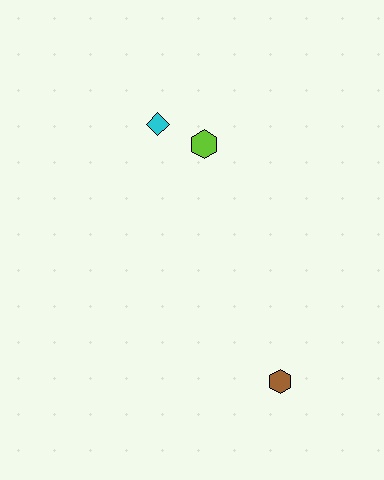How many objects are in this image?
There are 3 objects.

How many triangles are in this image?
There are no triangles.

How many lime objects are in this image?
There is 1 lime object.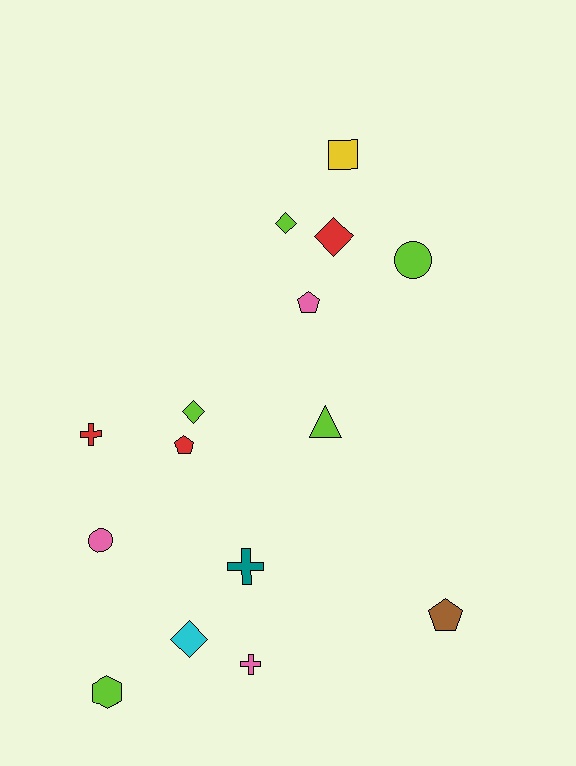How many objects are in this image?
There are 15 objects.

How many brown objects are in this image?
There is 1 brown object.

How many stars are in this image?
There are no stars.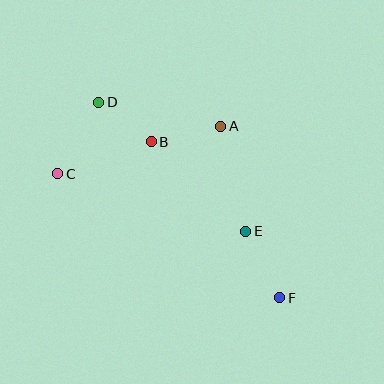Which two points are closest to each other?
Points B and D are closest to each other.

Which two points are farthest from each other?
Points D and F are farthest from each other.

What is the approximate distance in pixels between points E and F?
The distance between E and F is approximately 75 pixels.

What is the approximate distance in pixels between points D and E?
The distance between D and E is approximately 196 pixels.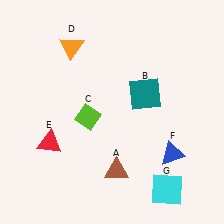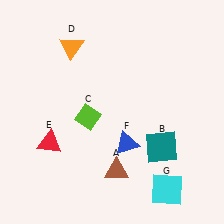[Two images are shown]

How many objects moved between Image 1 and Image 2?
2 objects moved between the two images.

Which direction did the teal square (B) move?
The teal square (B) moved down.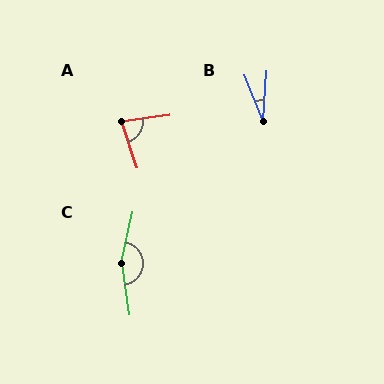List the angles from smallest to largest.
B (26°), A (79°), C (159°).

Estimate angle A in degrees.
Approximately 79 degrees.